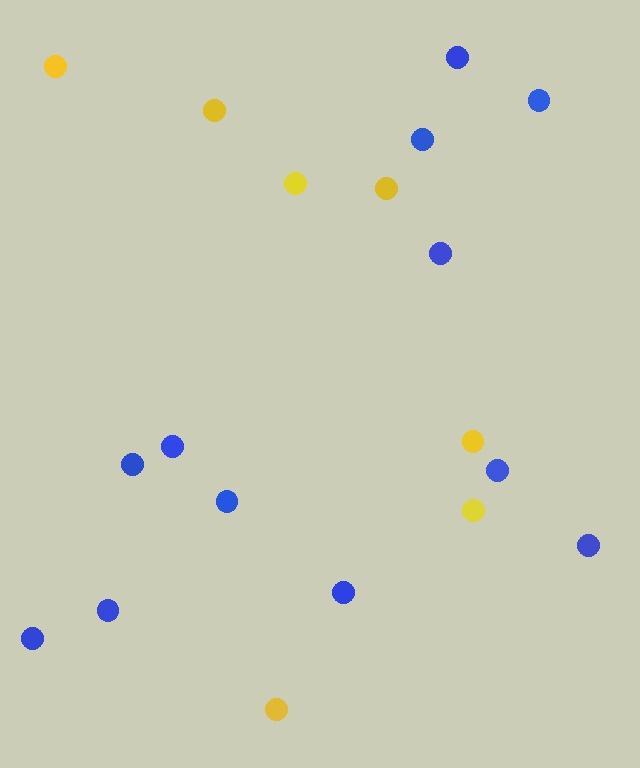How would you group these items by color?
There are 2 groups: one group of blue circles (12) and one group of yellow circles (7).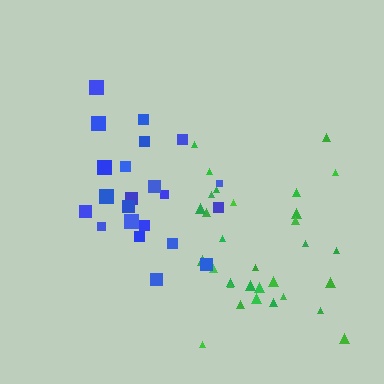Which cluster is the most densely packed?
Green.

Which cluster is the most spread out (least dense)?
Blue.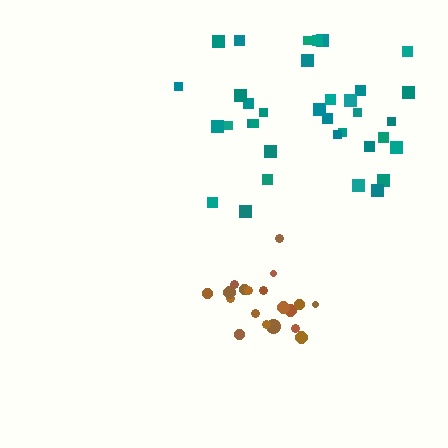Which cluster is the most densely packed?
Brown.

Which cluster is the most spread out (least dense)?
Teal.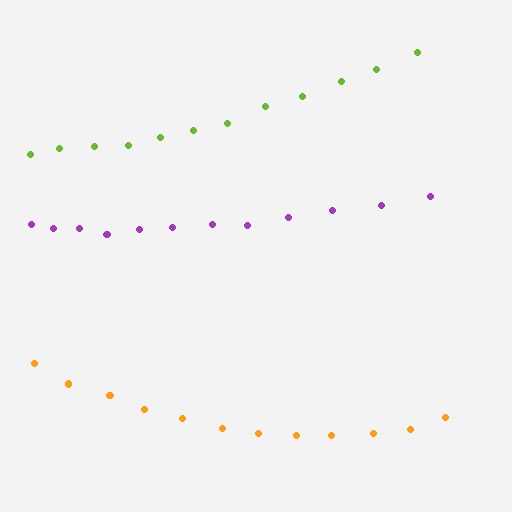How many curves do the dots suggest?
There are 3 distinct paths.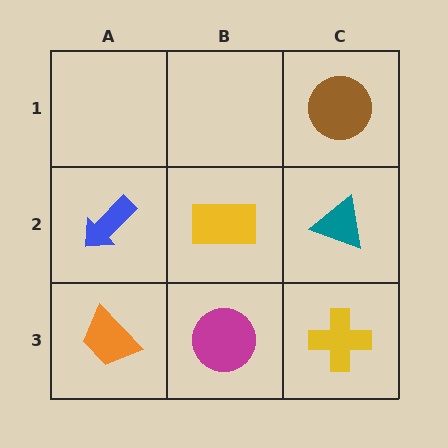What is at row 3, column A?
An orange trapezoid.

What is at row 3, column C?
A yellow cross.